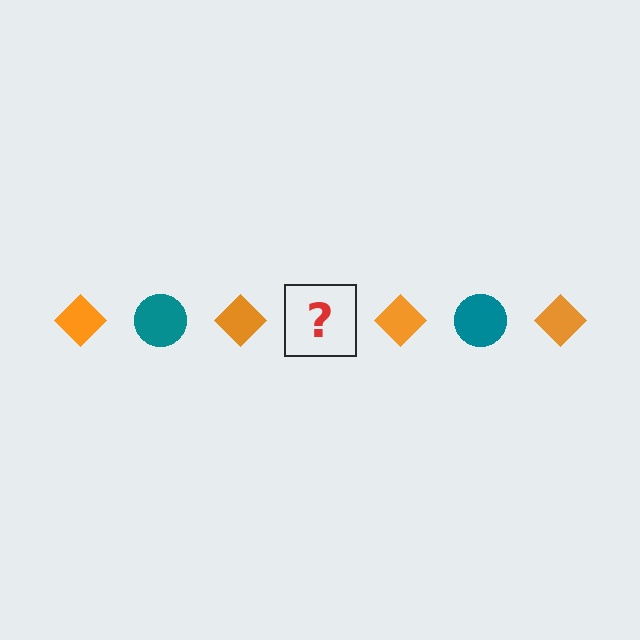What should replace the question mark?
The question mark should be replaced with a teal circle.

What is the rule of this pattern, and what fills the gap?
The rule is that the pattern alternates between orange diamond and teal circle. The gap should be filled with a teal circle.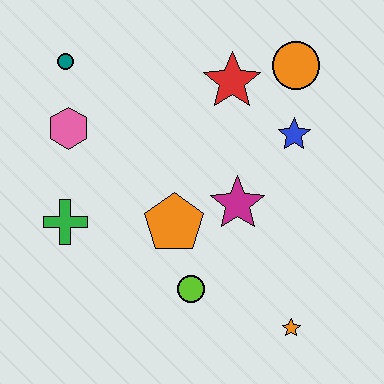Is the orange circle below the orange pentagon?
No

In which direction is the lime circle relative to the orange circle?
The lime circle is below the orange circle.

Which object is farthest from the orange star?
The teal circle is farthest from the orange star.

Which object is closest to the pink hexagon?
The teal circle is closest to the pink hexagon.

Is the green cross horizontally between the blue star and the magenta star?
No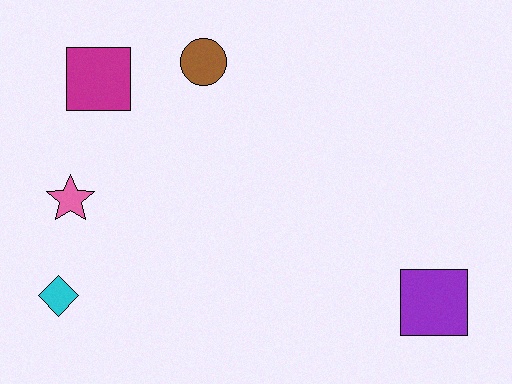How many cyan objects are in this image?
There is 1 cyan object.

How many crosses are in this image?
There are no crosses.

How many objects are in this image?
There are 5 objects.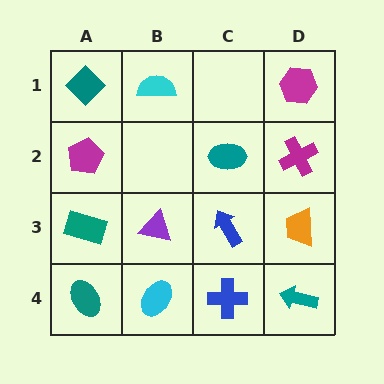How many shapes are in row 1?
3 shapes.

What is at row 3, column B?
A purple triangle.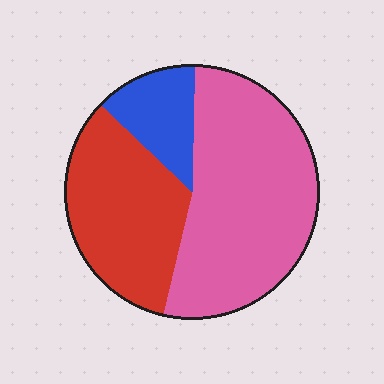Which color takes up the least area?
Blue, at roughly 15%.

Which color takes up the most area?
Pink, at roughly 55%.